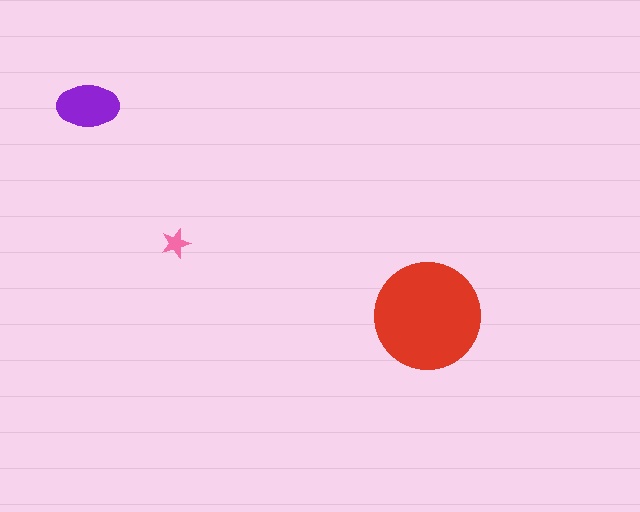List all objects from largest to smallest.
The red circle, the purple ellipse, the pink star.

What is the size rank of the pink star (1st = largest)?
3rd.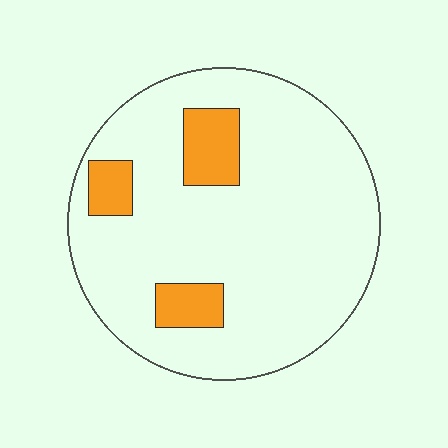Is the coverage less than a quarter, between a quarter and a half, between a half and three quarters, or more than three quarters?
Less than a quarter.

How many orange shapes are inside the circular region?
3.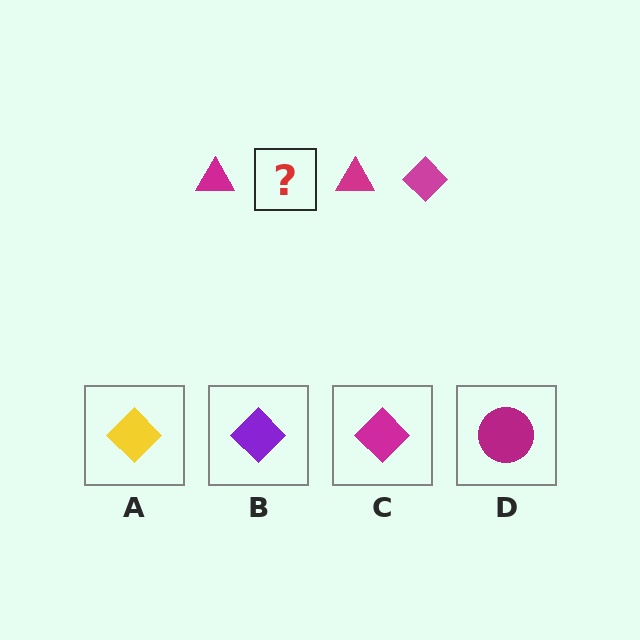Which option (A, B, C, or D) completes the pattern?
C.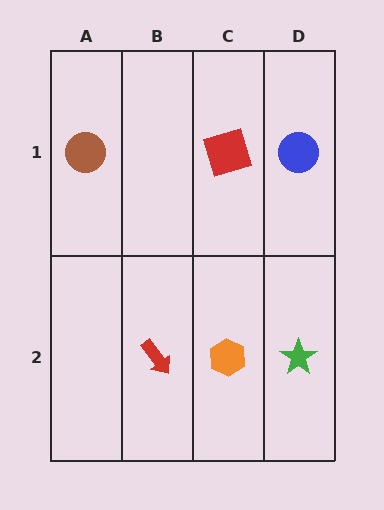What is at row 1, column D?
A blue circle.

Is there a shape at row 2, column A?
No, that cell is empty.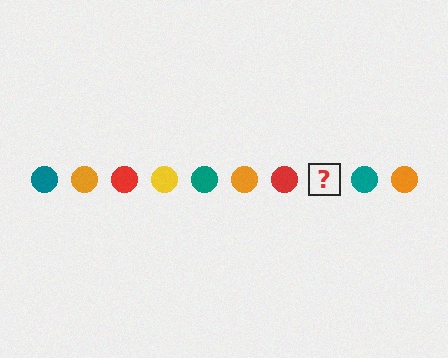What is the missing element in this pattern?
The missing element is a yellow circle.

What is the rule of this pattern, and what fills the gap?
The rule is that the pattern cycles through teal, orange, red, yellow circles. The gap should be filled with a yellow circle.